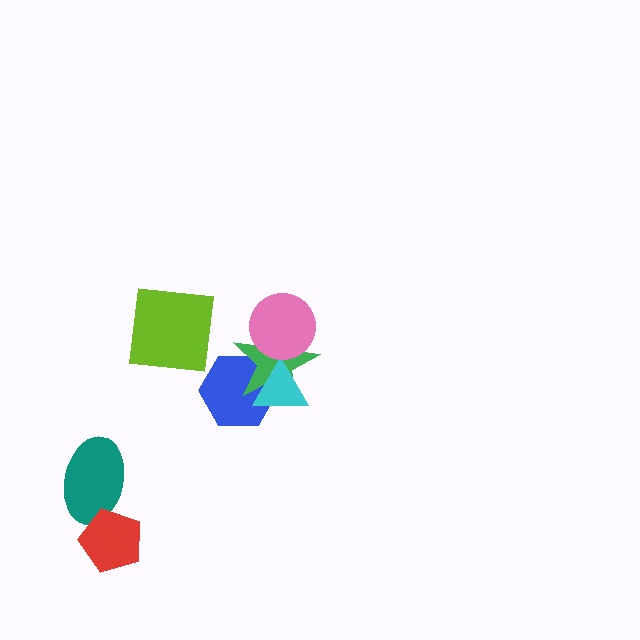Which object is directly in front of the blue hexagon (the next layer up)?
The green star is directly in front of the blue hexagon.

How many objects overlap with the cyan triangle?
2 objects overlap with the cyan triangle.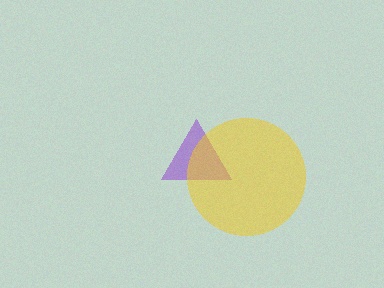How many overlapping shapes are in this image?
There are 2 overlapping shapes in the image.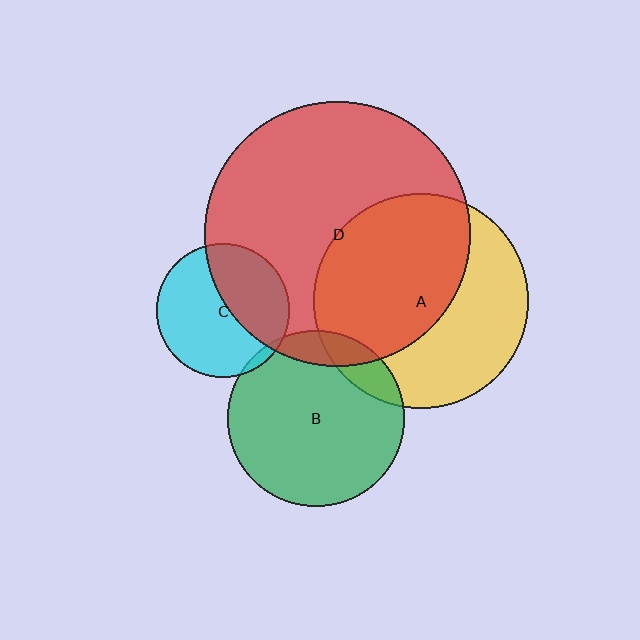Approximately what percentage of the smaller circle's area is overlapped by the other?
Approximately 10%.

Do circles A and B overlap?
Yes.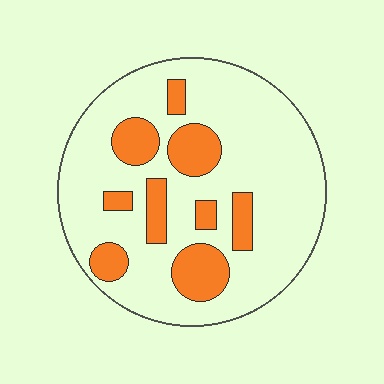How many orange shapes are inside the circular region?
9.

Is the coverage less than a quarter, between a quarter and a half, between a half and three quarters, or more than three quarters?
Less than a quarter.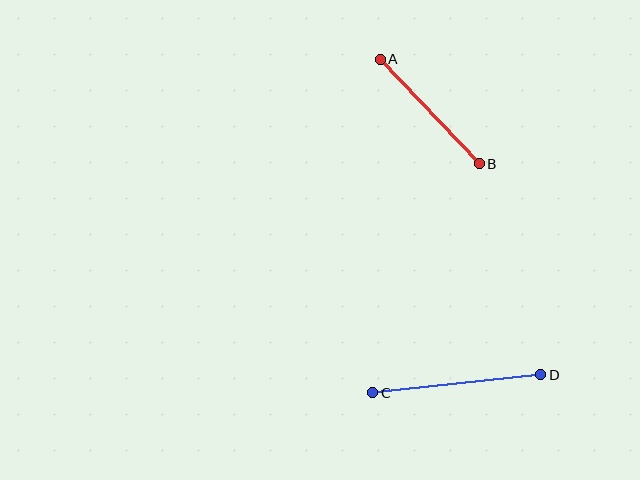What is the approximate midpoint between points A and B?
The midpoint is at approximately (430, 111) pixels.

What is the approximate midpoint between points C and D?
The midpoint is at approximately (457, 384) pixels.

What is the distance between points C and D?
The distance is approximately 169 pixels.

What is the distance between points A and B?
The distance is approximately 144 pixels.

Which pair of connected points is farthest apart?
Points C and D are farthest apart.